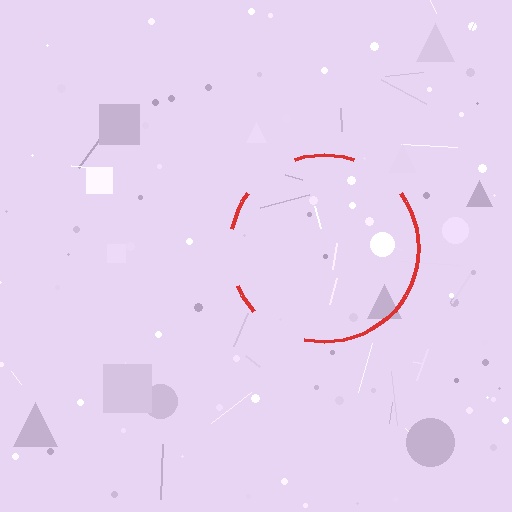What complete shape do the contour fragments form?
The contour fragments form a circle.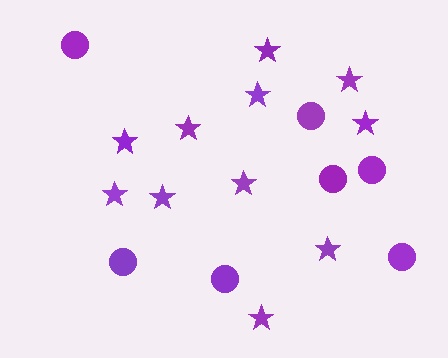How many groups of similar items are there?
There are 2 groups: one group of stars (11) and one group of circles (7).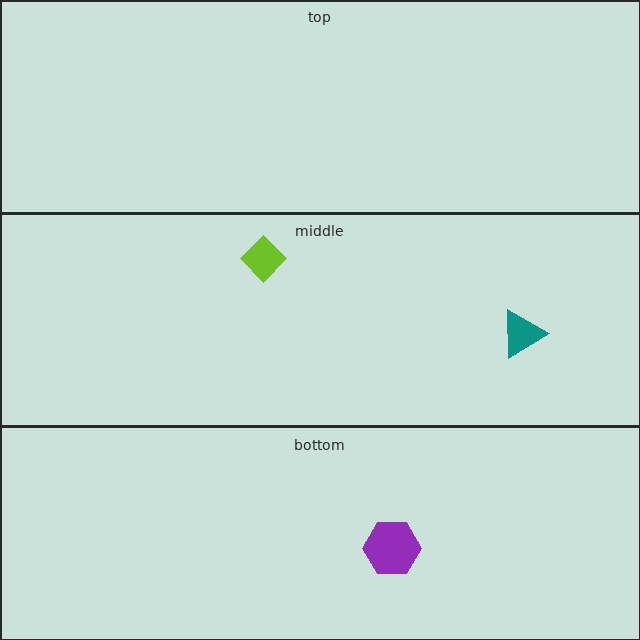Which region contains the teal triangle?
The middle region.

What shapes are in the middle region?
The lime diamond, the teal triangle.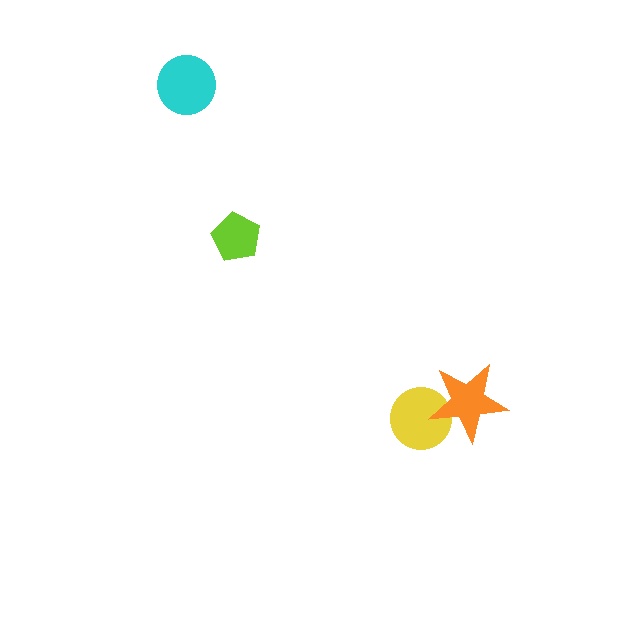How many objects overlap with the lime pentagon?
0 objects overlap with the lime pentagon.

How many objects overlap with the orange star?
1 object overlaps with the orange star.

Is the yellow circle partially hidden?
Yes, it is partially covered by another shape.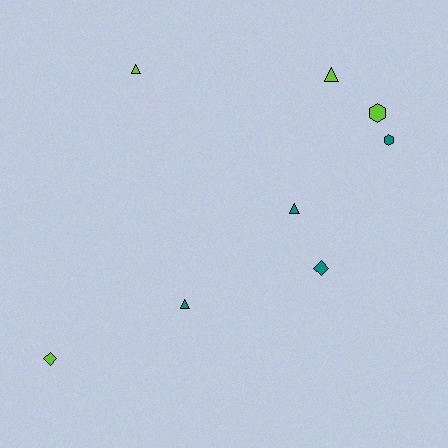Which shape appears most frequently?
Triangle, with 4 objects.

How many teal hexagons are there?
There is 1 teal hexagon.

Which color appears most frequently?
Teal, with 4 objects.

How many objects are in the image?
There are 8 objects.